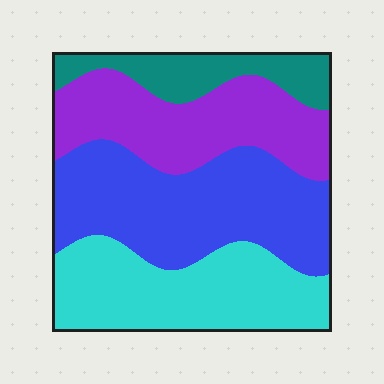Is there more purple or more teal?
Purple.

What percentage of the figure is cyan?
Cyan covers 28% of the figure.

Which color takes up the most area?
Blue, at roughly 35%.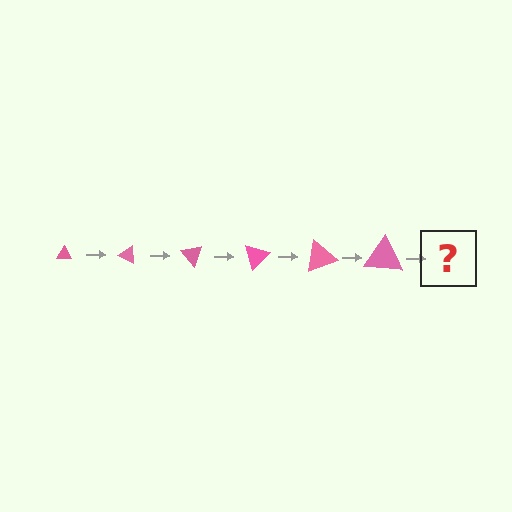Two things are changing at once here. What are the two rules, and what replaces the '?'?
The two rules are that the triangle grows larger each step and it rotates 25 degrees each step. The '?' should be a triangle, larger than the previous one and rotated 150 degrees from the start.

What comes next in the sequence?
The next element should be a triangle, larger than the previous one and rotated 150 degrees from the start.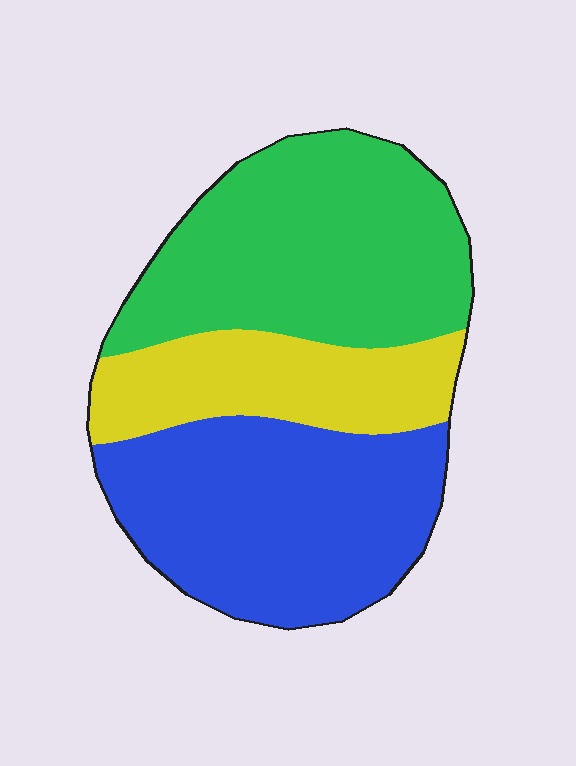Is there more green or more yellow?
Green.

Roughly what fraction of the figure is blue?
Blue covers roughly 40% of the figure.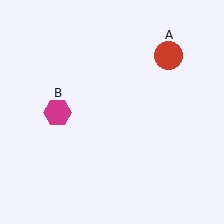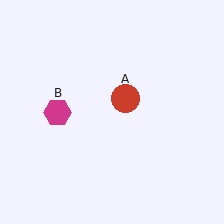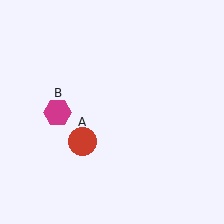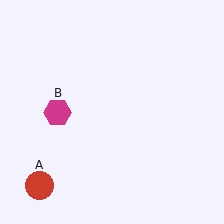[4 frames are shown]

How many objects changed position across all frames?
1 object changed position: red circle (object A).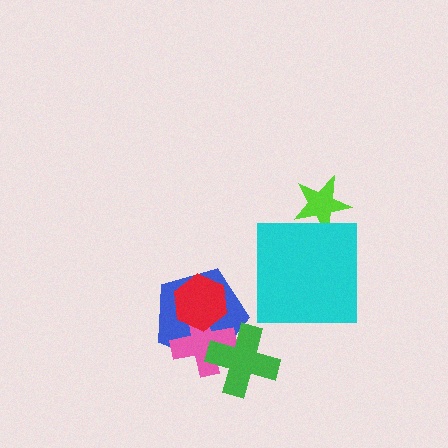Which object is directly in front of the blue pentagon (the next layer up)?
The pink cross is directly in front of the blue pentagon.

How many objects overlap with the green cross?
2 objects overlap with the green cross.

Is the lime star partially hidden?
Yes, it is partially covered by another shape.